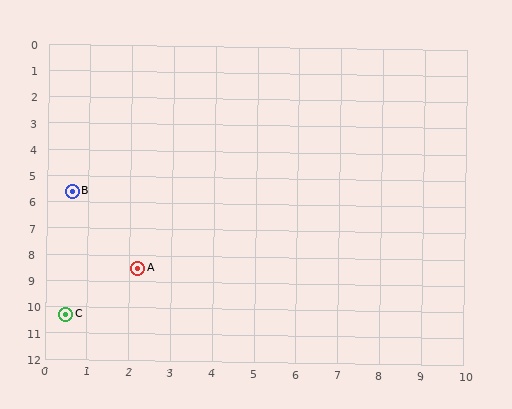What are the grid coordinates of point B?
Point B is at approximately (0.6, 5.6).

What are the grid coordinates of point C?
Point C is at approximately (0.5, 10.3).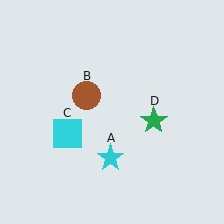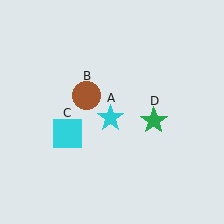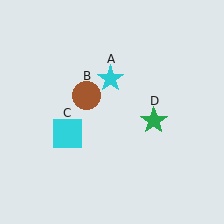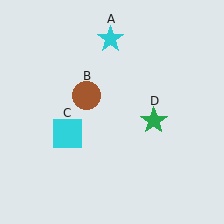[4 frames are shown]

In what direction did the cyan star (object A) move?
The cyan star (object A) moved up.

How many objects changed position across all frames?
1 object changed position: cyan star (object A).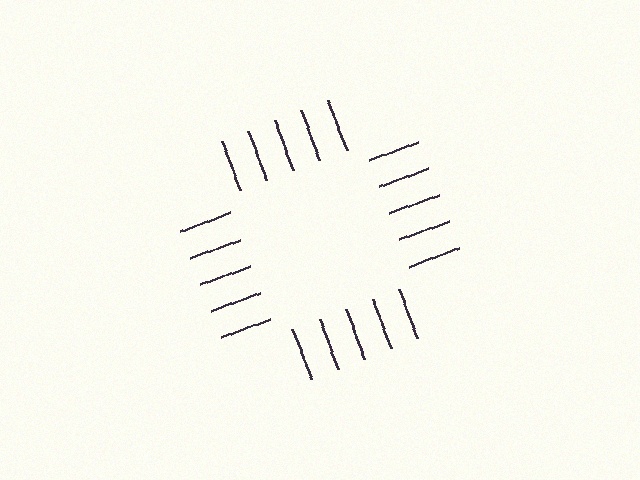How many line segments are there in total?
20 — 5 along each of the 4 edges.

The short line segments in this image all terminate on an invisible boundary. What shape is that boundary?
An illusory square — the line segments terminate on its edges but no continuous stroke is drawn.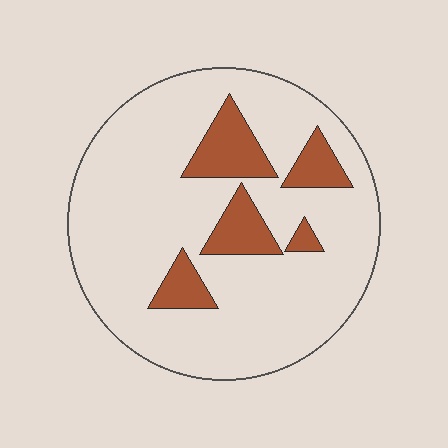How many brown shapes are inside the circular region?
5.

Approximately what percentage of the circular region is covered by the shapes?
Approximately 15%.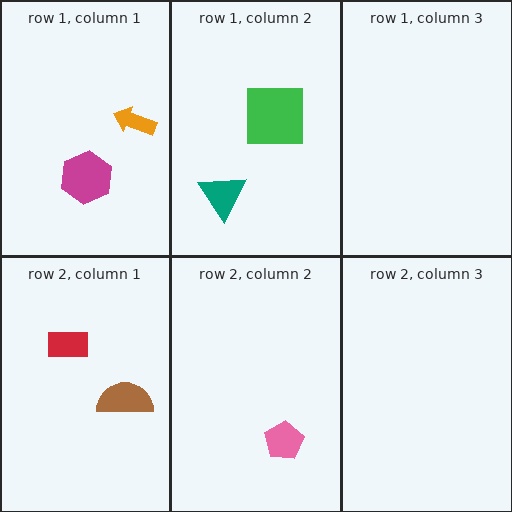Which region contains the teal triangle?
The row 1, column 2 region.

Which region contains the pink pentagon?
The row 2, column 2 region.